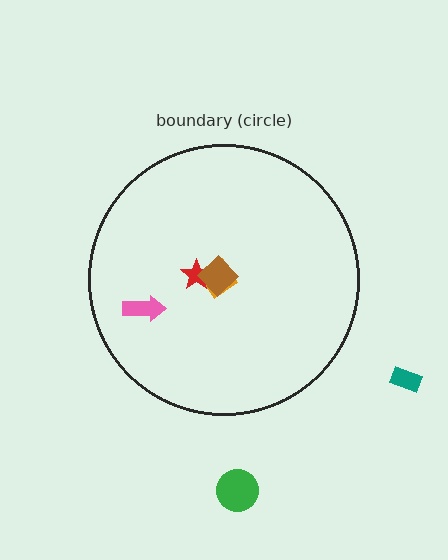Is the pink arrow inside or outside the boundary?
Inside.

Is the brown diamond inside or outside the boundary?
Inside.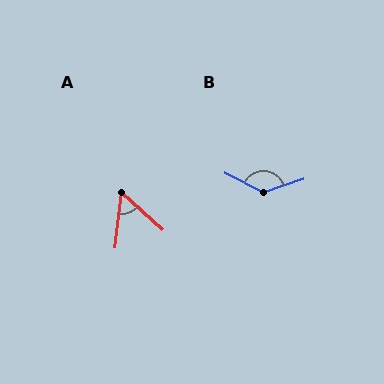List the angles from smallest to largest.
A (55°), B (135°).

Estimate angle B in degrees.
Approximately 135 degrees.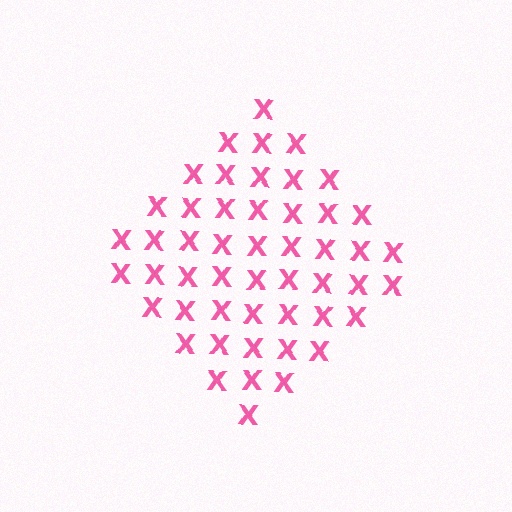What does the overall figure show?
The overall figure shows a diamond.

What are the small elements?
The small elements are letter X's.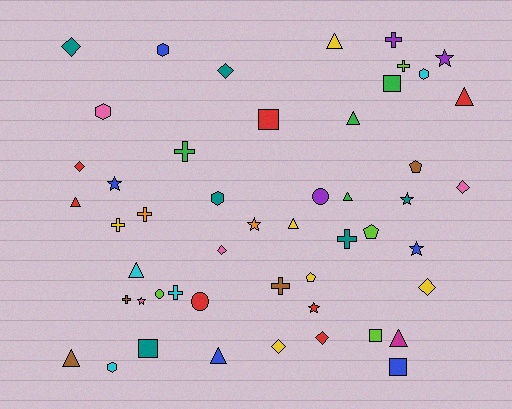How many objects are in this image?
There are 50 objects.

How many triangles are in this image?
There are 10 triangles.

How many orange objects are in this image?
There are 2 orange objects.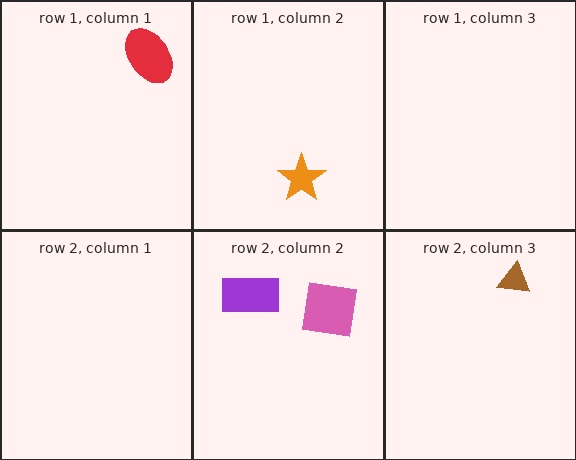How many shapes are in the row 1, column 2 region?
1.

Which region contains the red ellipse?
The row 1, column 1 region.